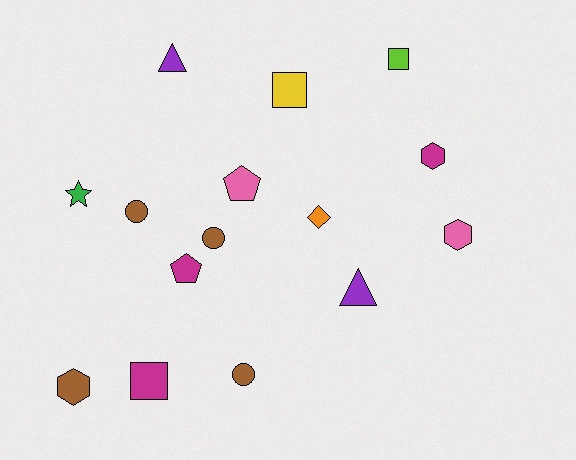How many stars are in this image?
There is 1 star.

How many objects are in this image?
There are 15 objects.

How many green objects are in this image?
There is 1 green object.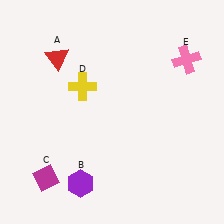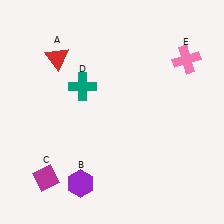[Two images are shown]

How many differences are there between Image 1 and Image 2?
There is 1 difference between the two images.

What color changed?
The cross (D) changed from yellow in Image 1 to teal in Image 2.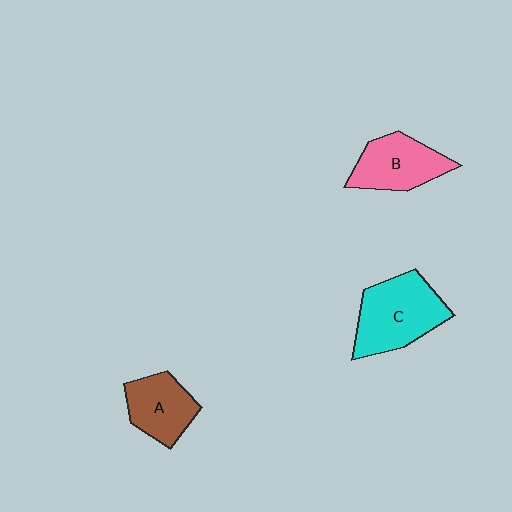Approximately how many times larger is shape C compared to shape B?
Approximately 1.3 times.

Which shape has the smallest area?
Shape A (brown).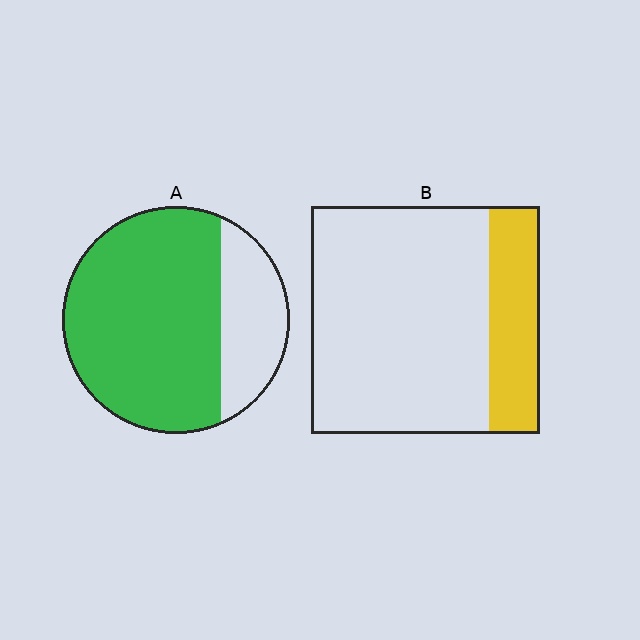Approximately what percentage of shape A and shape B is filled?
A is approximately 75% and B is approximately 20%.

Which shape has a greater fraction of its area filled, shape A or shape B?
Shape A.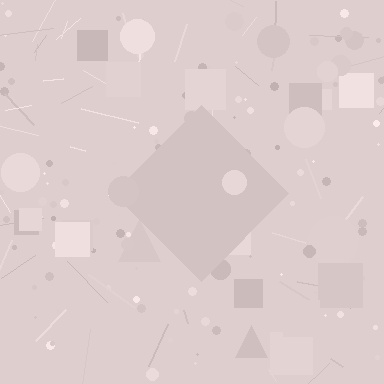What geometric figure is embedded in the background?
A diamond is embedded in the background.